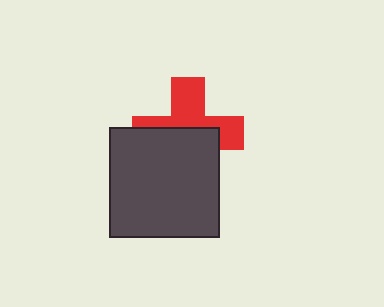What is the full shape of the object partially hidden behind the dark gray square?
The partially hidden object is a red cross.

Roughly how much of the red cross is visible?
About half of it is visible (roughly 49%).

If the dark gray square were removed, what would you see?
You would see the complete red cross.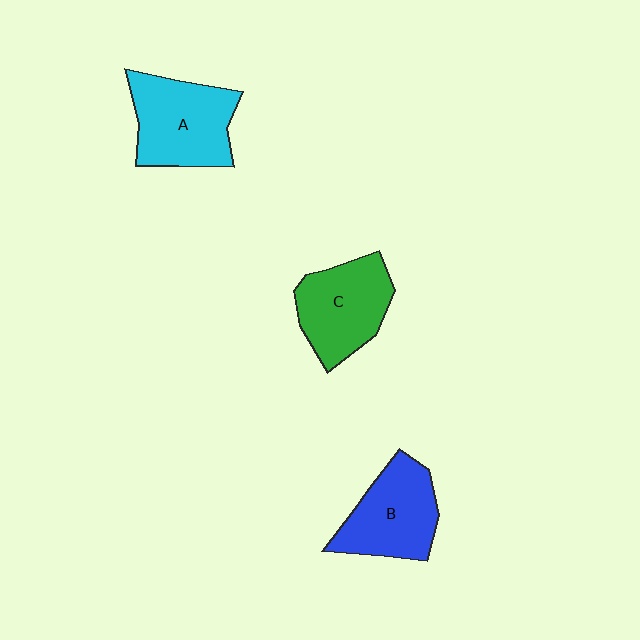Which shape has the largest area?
Shape A (cyan).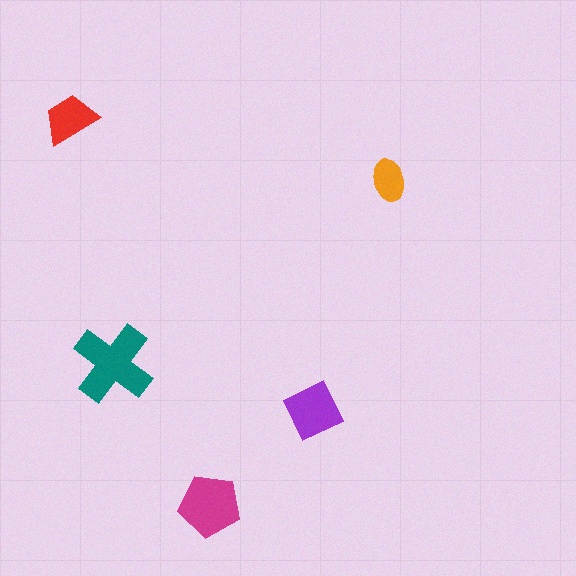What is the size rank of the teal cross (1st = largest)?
1st.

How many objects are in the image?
There are 5 objects in the image.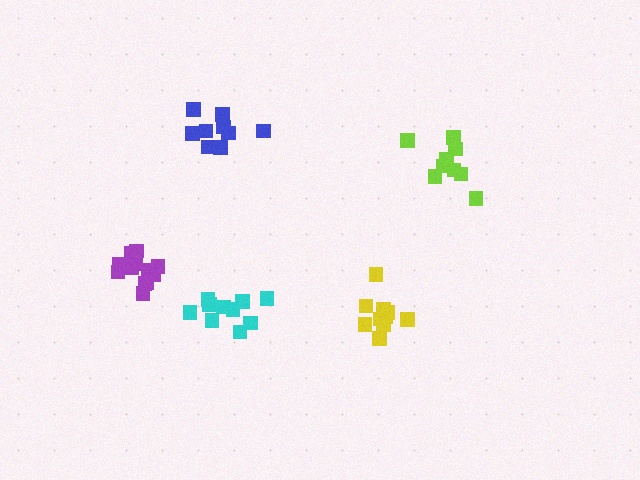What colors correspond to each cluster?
The clusters are colored: yellow, lime, purple, blue, cyan.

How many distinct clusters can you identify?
There are 5 distinct clusters.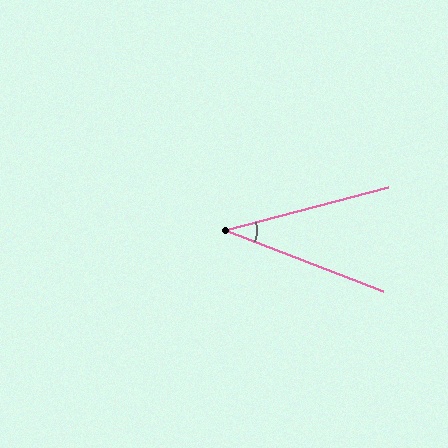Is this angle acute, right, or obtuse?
It is acute.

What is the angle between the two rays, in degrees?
Approximately 36 degrees.